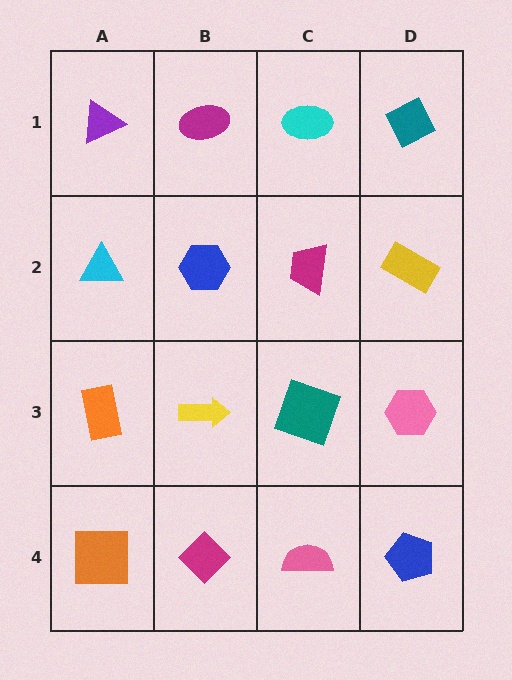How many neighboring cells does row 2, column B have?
4.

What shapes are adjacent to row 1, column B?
A blue hexagon (row 2, column B), a purple triangle (row 1, column A), a cyan ellipse (row 1, column C).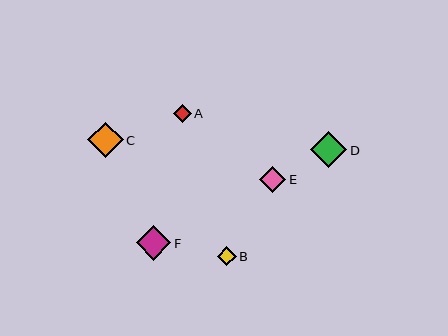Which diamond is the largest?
Diamond D is the largest with a size of approximately 36 pixels.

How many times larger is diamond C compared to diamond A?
Diamond C is approximately 2.0 times the size of diamond A.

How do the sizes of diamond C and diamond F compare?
Diamond C and diamond F are approximately the same size.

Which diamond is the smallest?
Diamond A is the smallest with a size of approximately 17 pixels.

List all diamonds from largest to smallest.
From largest to smallest: D, C, F, E, B, A.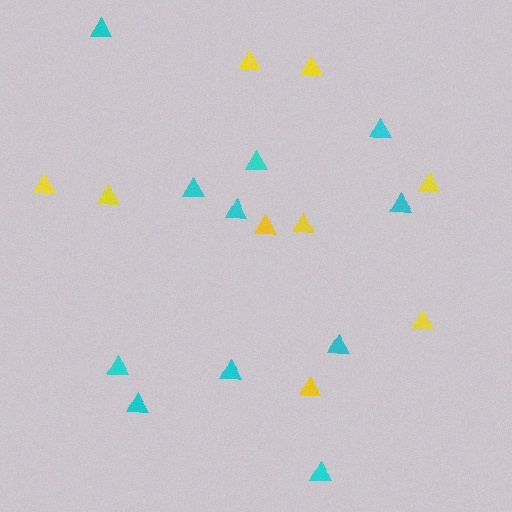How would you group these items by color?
There are 2 groups: one group of yellow triangles (9) and one group of cyan triangles (11).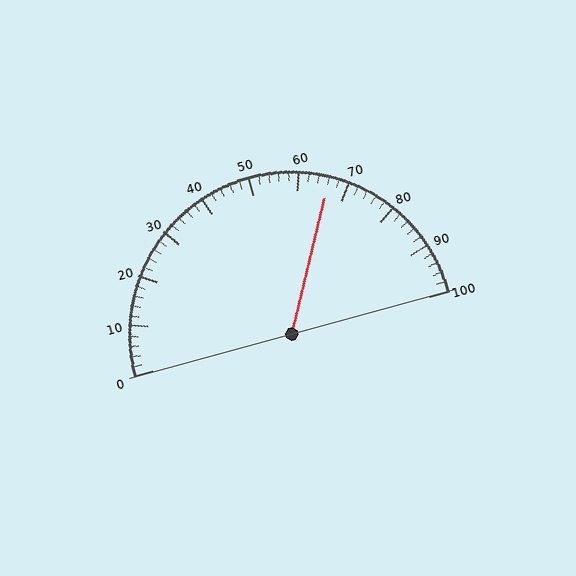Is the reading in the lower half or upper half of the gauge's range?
The reading is in the upper half of the range (0 to 100).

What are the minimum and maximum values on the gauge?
The gauge ranges from 0 to 100.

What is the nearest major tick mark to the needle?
The nearest major tick mark is 70.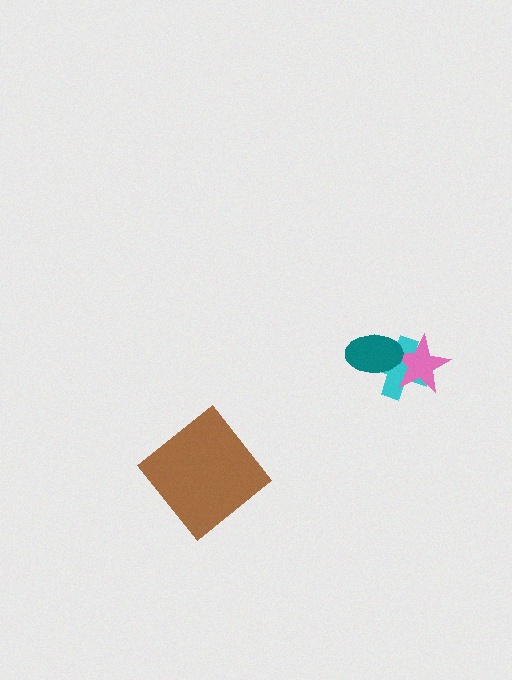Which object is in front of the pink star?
The teal ellipse is in front of the pink star.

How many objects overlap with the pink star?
2 objects overlap with the pink star.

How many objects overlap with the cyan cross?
2 objects overlap with the cyan cross.